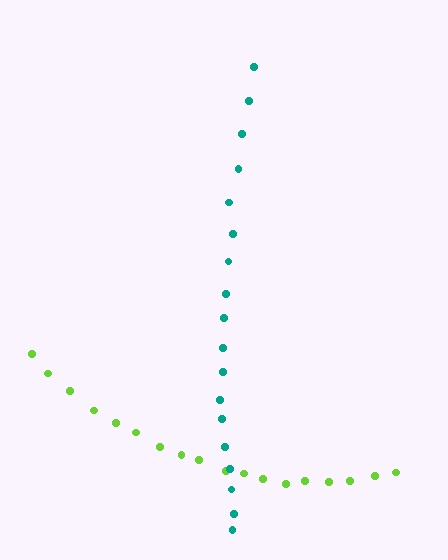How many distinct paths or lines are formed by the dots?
There are 2 distinct paths.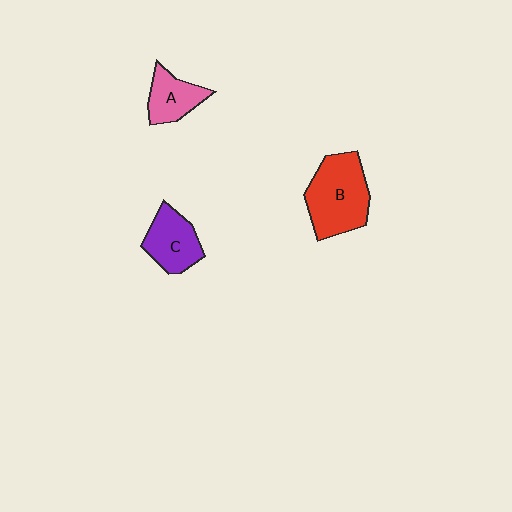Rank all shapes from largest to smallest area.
From largest to smallest: B (red), C (purple), A (pink).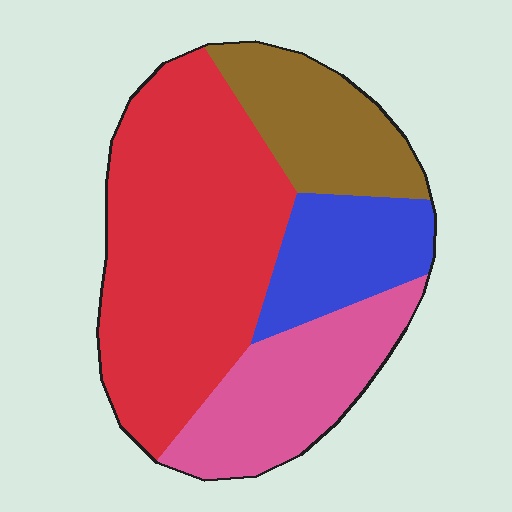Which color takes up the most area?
Red, at roughly 45%.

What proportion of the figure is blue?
Blue takes up about one sixth (1/6) of the figure.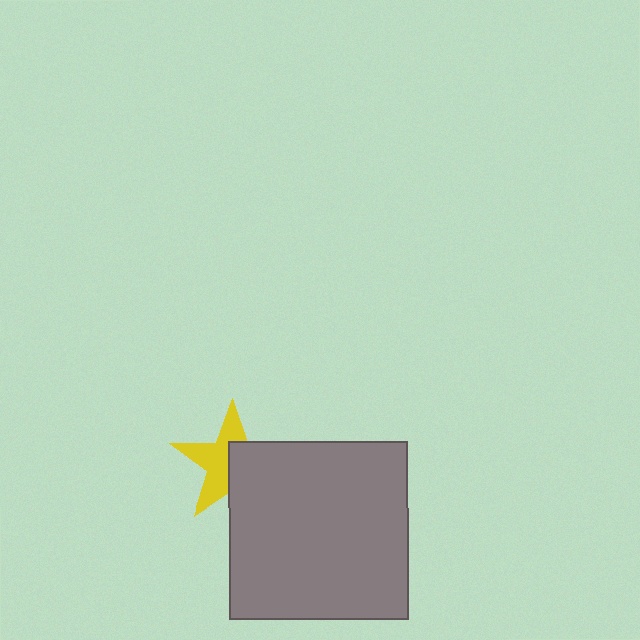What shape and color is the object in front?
The object in front is a gray square.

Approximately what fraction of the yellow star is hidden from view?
Roughly 48% of the yellow star is hidden behind the gray square.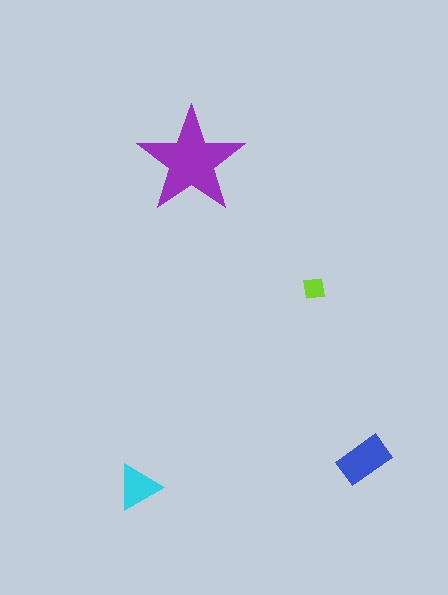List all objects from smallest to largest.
The lime square, the cyan triangle, the blue rectangle, the purple star.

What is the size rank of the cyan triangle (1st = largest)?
3rd.